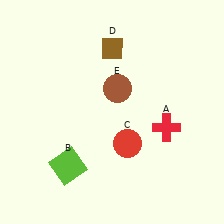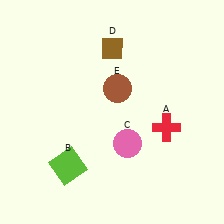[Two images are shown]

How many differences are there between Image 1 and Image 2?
There is 1 difference between the two images.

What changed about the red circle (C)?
In Image 1, C is red. In Image 2, it changed to pink.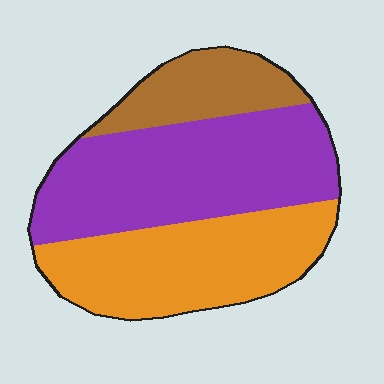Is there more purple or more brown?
Purple.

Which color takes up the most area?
Purple, at roughly 45%.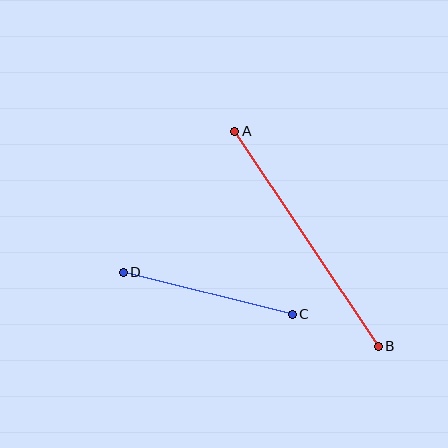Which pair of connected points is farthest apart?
Points A and B are farthest apart.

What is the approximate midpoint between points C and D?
The midpoint is at approximately (208, 293) pixels.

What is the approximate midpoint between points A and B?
The midpoint is at approximately (307, 239) pixels.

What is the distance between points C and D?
The distance is approximately 174 pixels.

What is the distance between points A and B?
The distance is approximately 258 pixels.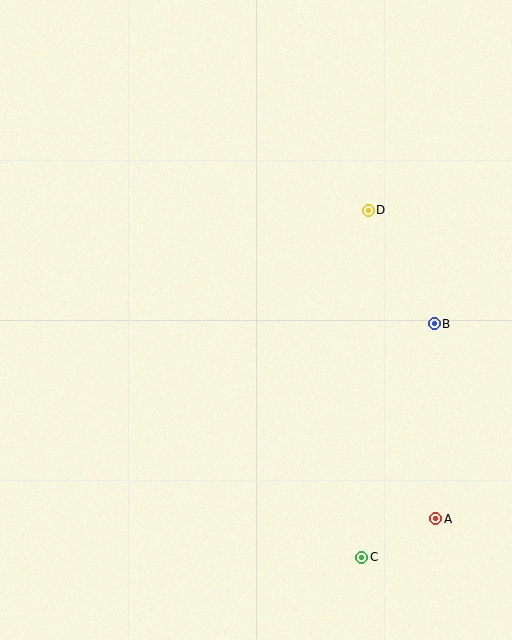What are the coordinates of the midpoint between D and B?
The midpoint between D and B is at (401, 267).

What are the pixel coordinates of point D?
Point D is at (368, 210).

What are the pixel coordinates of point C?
Point C is at (362, 557).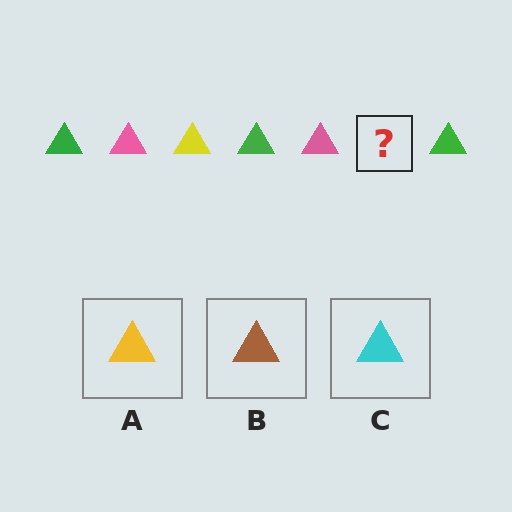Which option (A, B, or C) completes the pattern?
A.